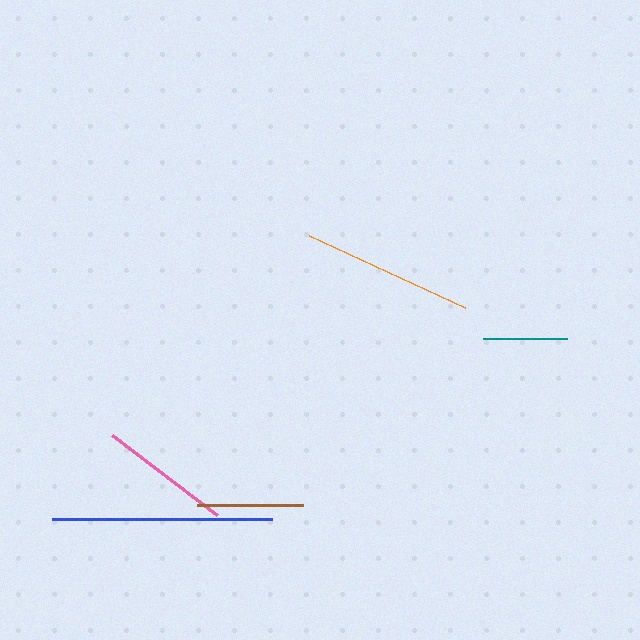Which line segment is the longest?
The blue line is the longest at approximately 220 pixels.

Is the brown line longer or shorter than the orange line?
The orange line is longer than the brown line.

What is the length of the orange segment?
The orange segment is approximately 172 pixels long.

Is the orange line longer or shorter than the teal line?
The orange line is longer than the teal line.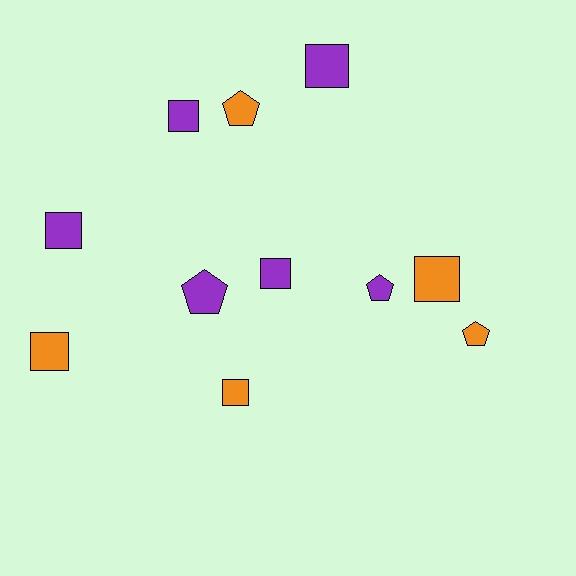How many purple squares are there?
There are 4 purple squares.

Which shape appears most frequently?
Square, with 7 objects.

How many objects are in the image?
There are 11 objects.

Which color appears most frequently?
Purple, with 6 objects.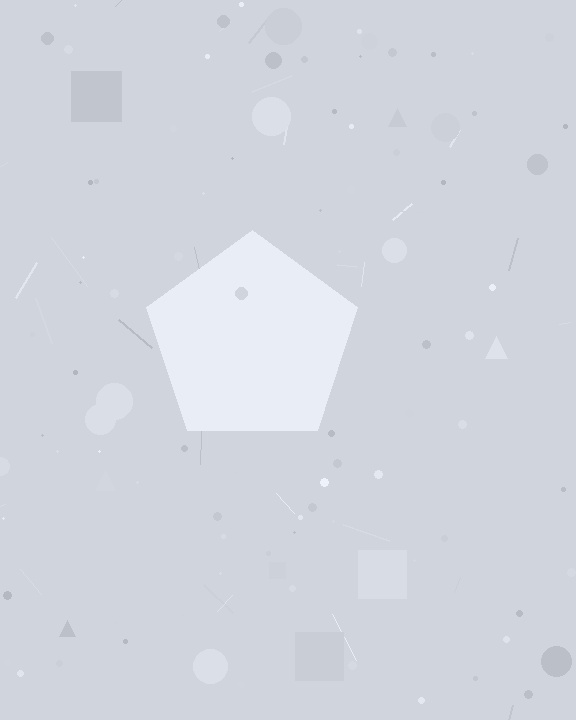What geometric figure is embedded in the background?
A pentagon is embedded in the background.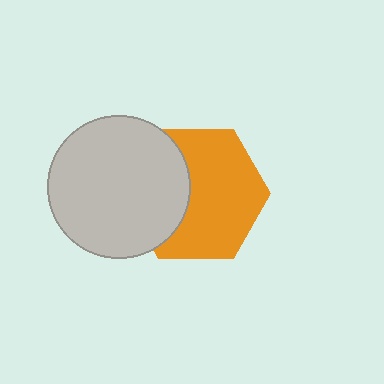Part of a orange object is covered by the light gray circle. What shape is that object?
It is a hexagon.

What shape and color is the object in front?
The object in front is a light gray circle.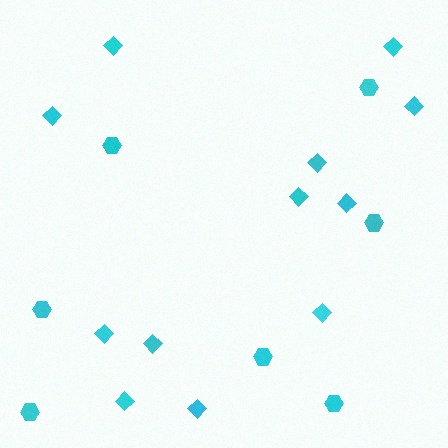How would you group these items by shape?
There are 2 groups: one group of diamonds (12) and one group of hexagons (7).